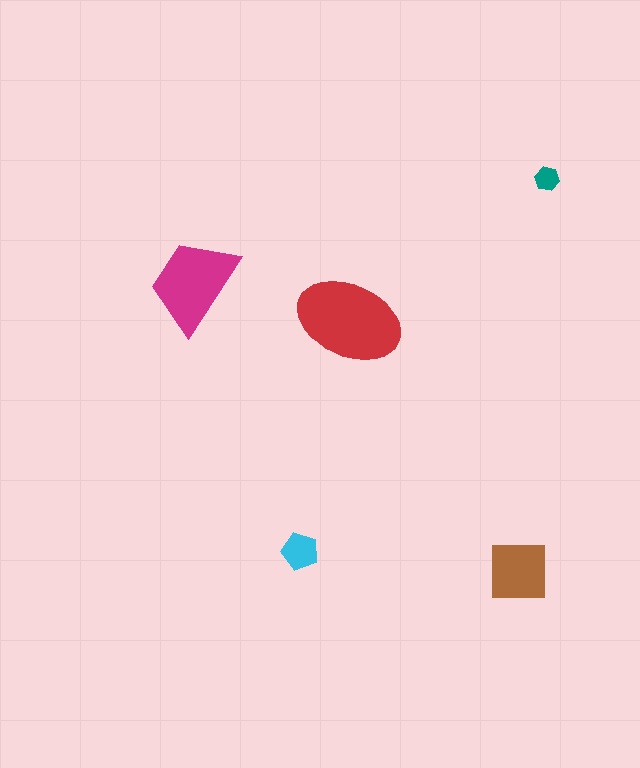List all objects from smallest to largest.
The teal hexagon, the cyan pentagon, the brown square, the magenta trapezoid, the red ellipse.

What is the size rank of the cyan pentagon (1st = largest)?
4th.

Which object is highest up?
The teal hexagon is topmost.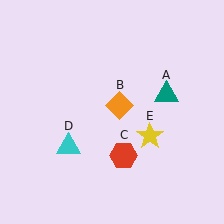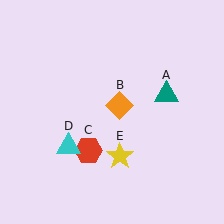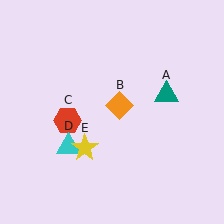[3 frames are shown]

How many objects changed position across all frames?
2 objects changed position: red hexagon (object C), yellow star (object E).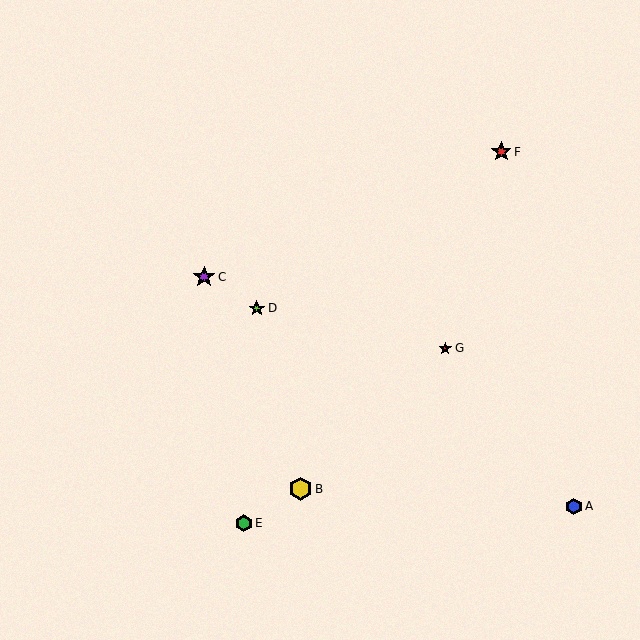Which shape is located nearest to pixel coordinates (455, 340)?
The red star (labeled G) at (445, 348) is nearest to that location.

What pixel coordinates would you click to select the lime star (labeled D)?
Click at (257, 308) to select the lime star D.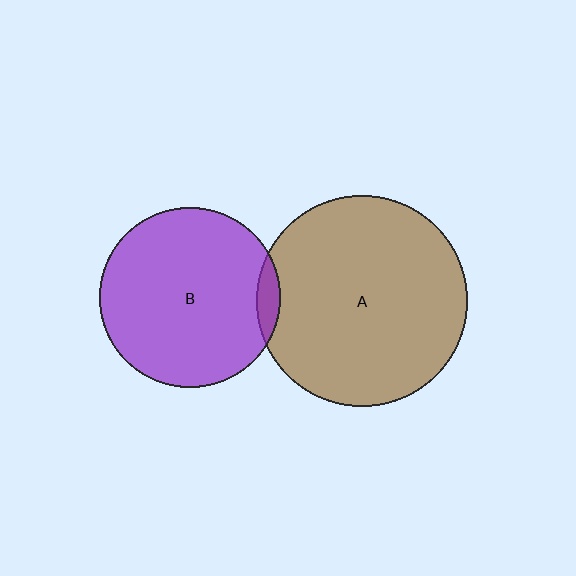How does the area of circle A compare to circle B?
Approximately 1.4 times.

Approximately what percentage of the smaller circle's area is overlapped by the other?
Approximately 5%.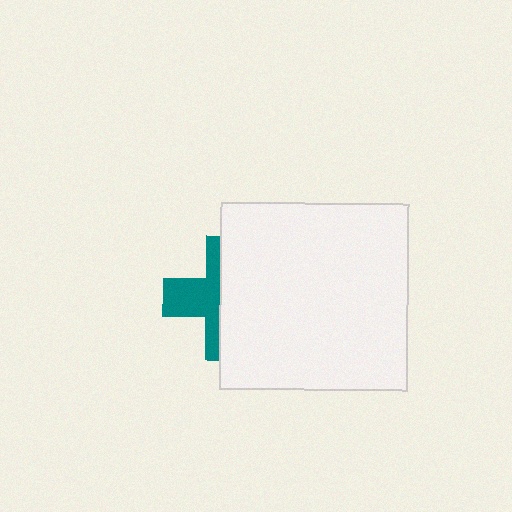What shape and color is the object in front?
The object in front is a white square.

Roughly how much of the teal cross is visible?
A small part of it is visible (roughly 42%).